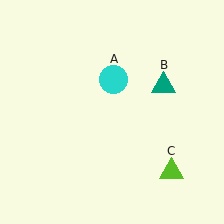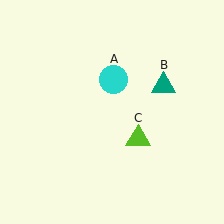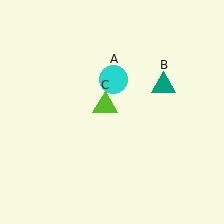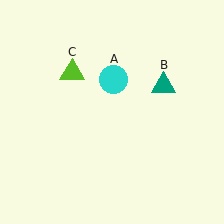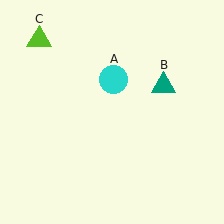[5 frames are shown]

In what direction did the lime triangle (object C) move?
The lime triangle (object C) moved up and to the left.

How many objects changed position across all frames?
1 object changed position: lime triangle (object C).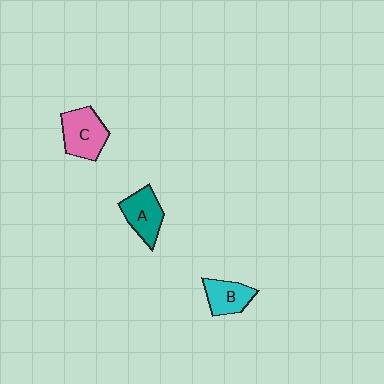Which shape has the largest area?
Shape C (pink).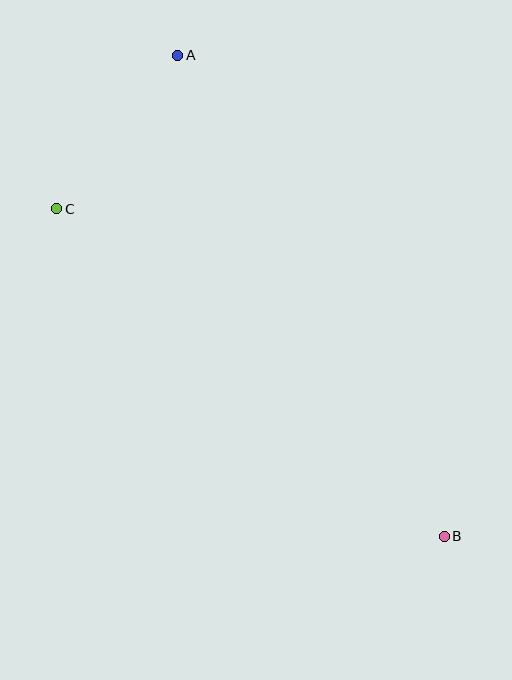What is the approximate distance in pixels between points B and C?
The distance between B and C is approximately 507 pixels.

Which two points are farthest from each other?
Points A and B are farthest from each other.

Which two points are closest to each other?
Points A and C are closest to each other.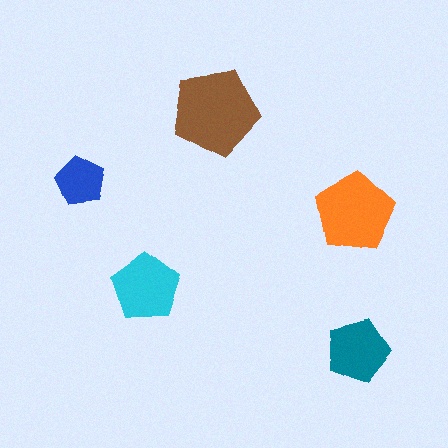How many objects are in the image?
There are 5 objects in the image.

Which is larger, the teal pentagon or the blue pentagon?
The teal one.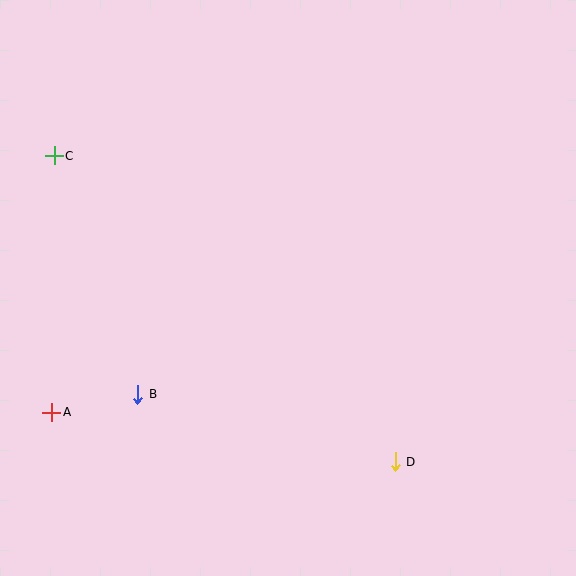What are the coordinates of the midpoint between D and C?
The midpoint between D and C is at (225, 309).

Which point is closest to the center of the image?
Point B at (138, 394) is closest to the center.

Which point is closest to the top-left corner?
Point C is closest to the top-left corner.